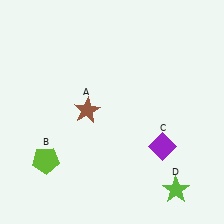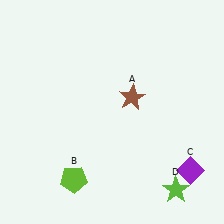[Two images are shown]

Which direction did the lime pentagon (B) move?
The lime pentagon (B) moved right.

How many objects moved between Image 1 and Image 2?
3 objects moved between the two images.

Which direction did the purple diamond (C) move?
The purple diamond (C) moved right.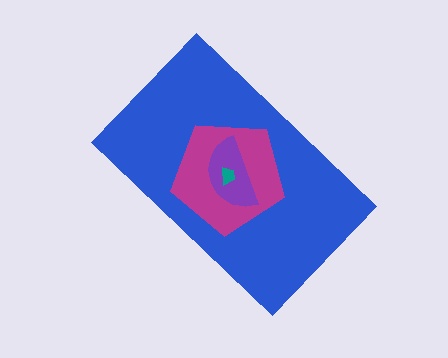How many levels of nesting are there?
4.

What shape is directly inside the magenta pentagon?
The purple semicircle.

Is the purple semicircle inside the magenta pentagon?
Yes.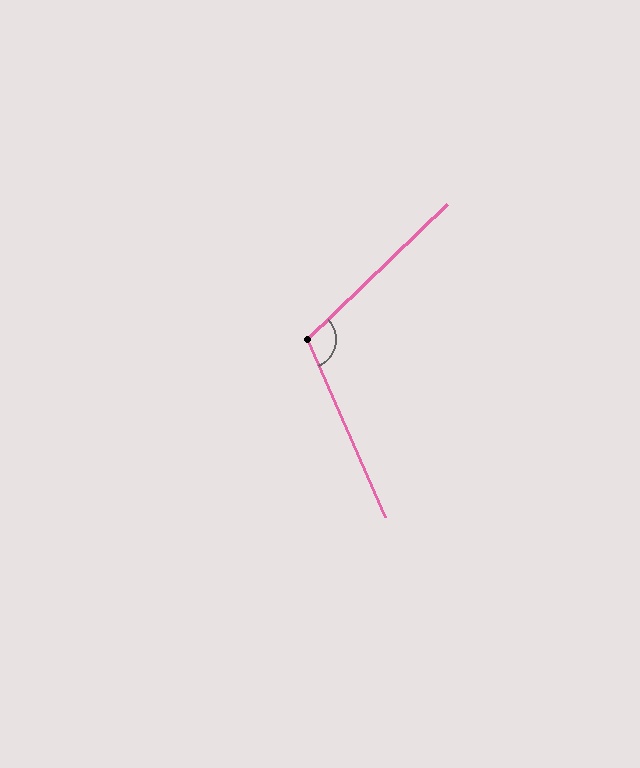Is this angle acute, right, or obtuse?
It is obtuse.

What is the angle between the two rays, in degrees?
Approximately 111 degrees.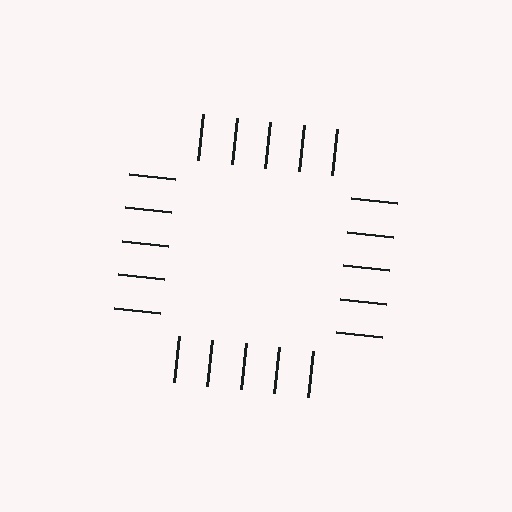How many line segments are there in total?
20 — 5 along each of the 4 edges.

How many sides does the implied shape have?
4 sides — the line-ends trace a square.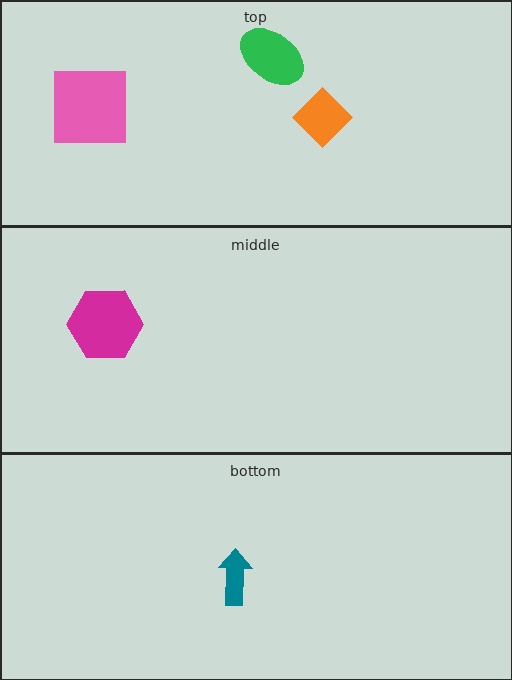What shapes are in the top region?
The green ellipse, the orange diamond, the pink square.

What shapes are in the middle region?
The magenta hexagon.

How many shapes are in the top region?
3.